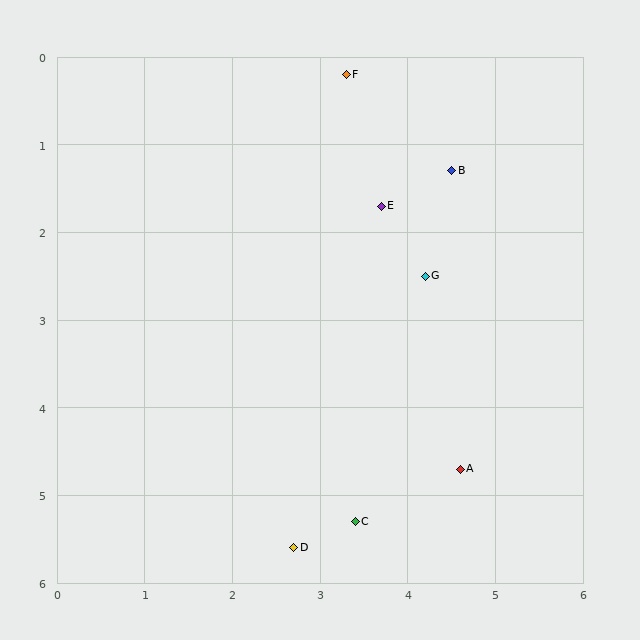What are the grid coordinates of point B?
Point B is at approximately (4.5, 1.3).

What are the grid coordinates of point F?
Point F is at approximately (3.3, 0.2).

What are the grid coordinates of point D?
Point D is at approximately (2.7, 5.6).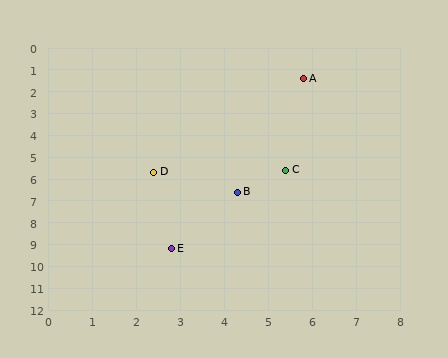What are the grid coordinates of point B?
Point B is at approximately (4.3, 6.6).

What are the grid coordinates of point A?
Point A is at approximately (5.8, 1.4).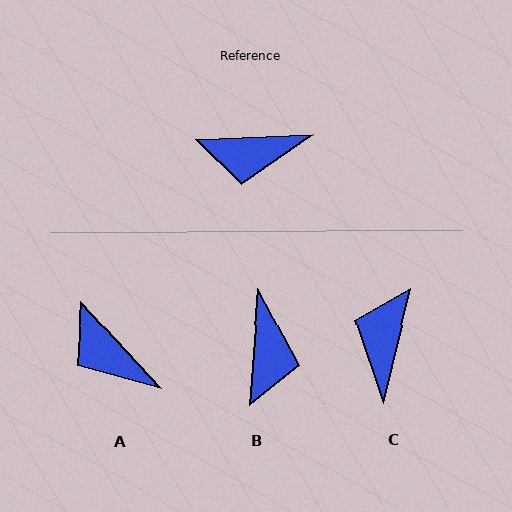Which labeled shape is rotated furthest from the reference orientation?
C, about 106 degrees away.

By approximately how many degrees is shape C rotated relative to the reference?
Approximately 106 degrees clockwise.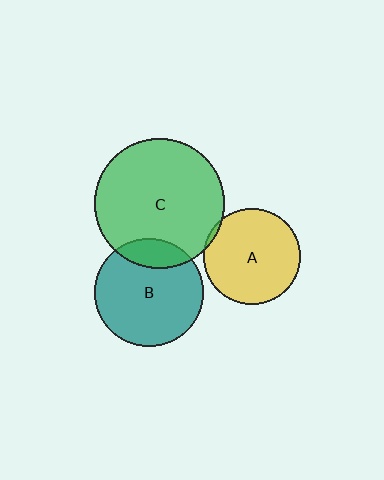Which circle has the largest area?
Circle C (green).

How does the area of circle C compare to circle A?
Approximately 1.8 times.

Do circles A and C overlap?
Yes.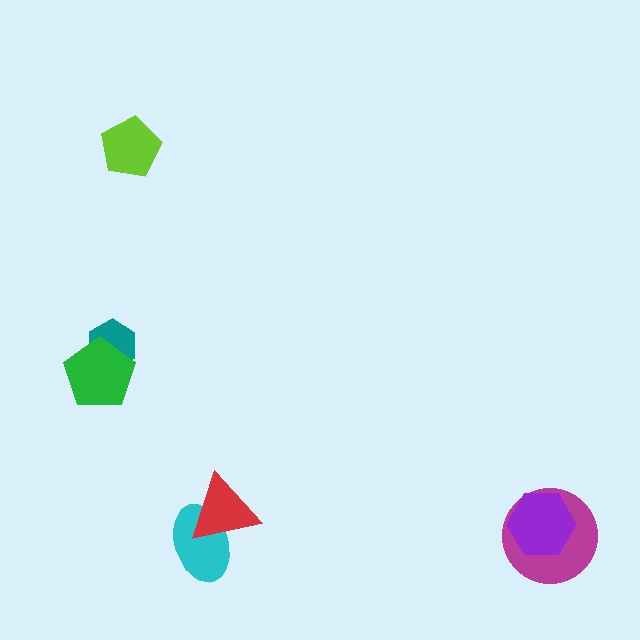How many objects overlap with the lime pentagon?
0 objects overlap with the lime pentagon.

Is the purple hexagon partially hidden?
No, no other shape covers it.